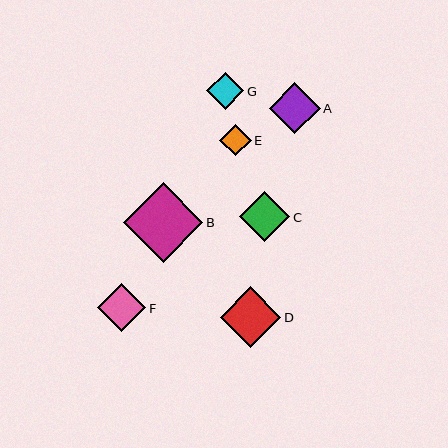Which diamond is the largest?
Diamond B is the largest with a size of approximately 80 pixels.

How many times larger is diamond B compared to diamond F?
Diamond B is approximately 1.7 times the size of diamond F.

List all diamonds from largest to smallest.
From largest to smallest: B, D, A, C, F, G, E.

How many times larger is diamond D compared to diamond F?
Diamond D is approximately 1.3 times the size of diamond F.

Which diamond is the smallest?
Diamond E is the smallest with a size of approximately 31 pixels.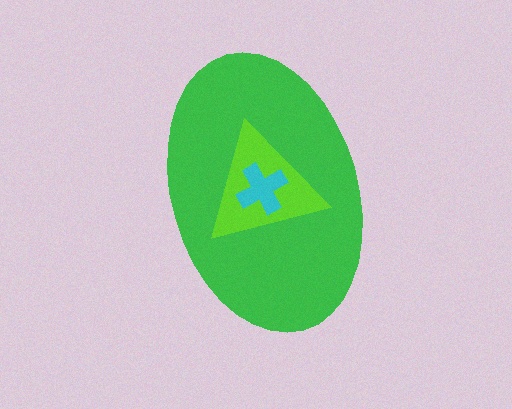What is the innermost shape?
The cyan cross.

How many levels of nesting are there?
3.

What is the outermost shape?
The green ellipse.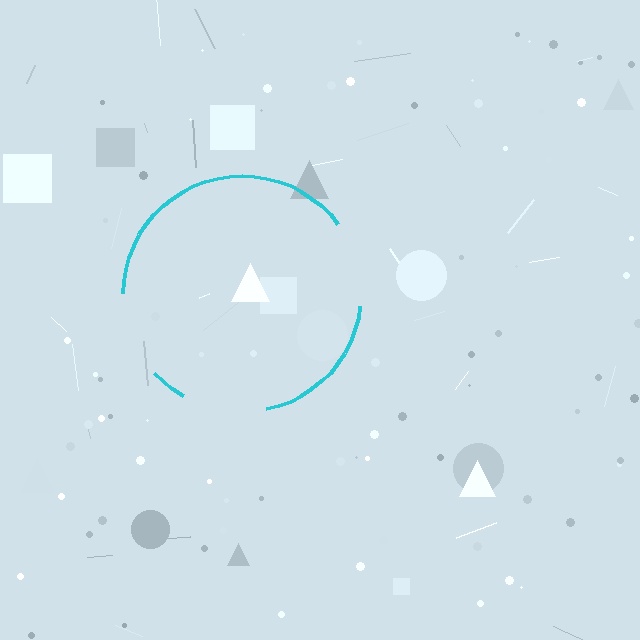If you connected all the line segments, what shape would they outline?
They would outline a circle.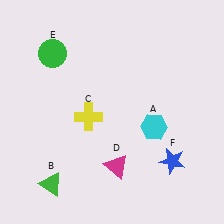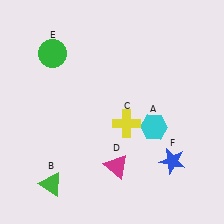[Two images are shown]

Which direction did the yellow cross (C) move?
The yellow cross (C) moved right.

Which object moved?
The yellow cross (C) moved right.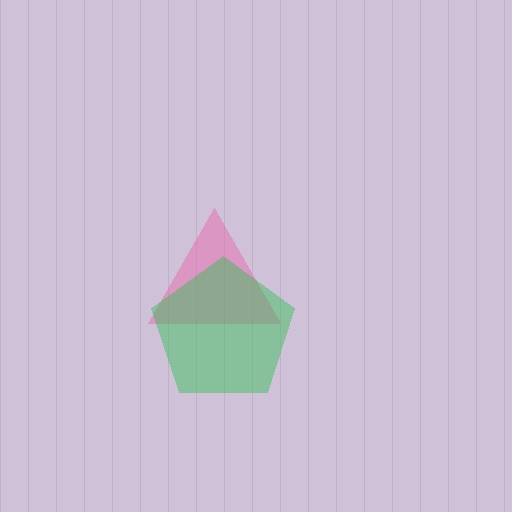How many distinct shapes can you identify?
There are 2 distinct shapes: a pink triangle, a green pentagon.